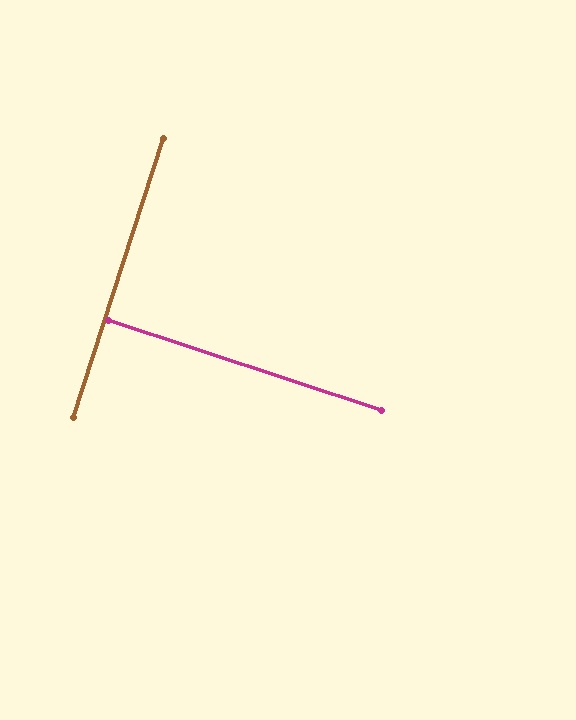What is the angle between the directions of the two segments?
Approximately 90 degrees.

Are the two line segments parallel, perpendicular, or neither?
Perpendicular — they meet at approximately 90°.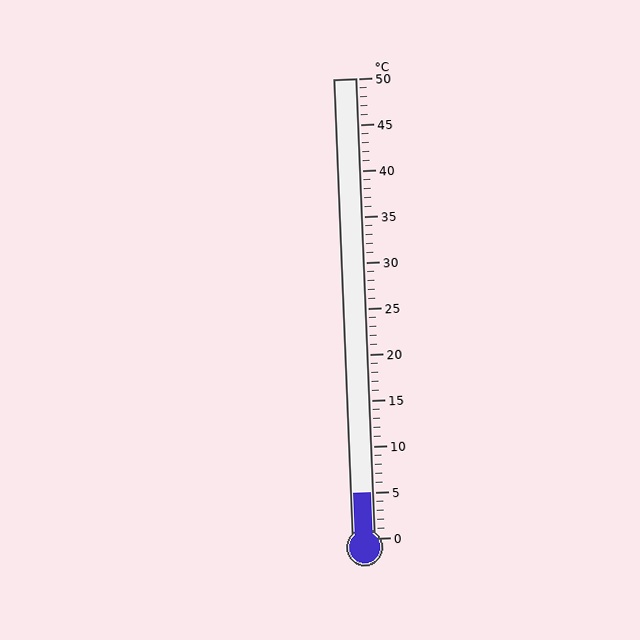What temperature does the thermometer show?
The thermometer shows approximately 5°C.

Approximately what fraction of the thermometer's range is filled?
The thermometer is filled to approximately 10% of its range.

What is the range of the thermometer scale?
The thermometer scale ranges from 0°C to 50°C.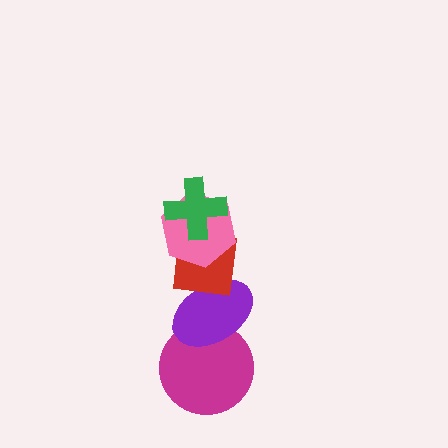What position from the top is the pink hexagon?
The pink hexagon is 2nd from the top.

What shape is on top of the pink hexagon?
The green cross is on top of the pink hexagon.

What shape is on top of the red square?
The pink hexagon is on top of the red square.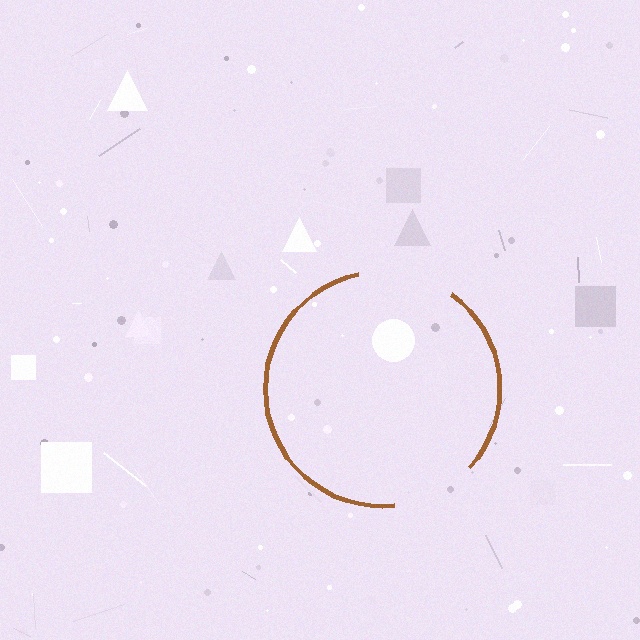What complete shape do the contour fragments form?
The contour fragments form a circle.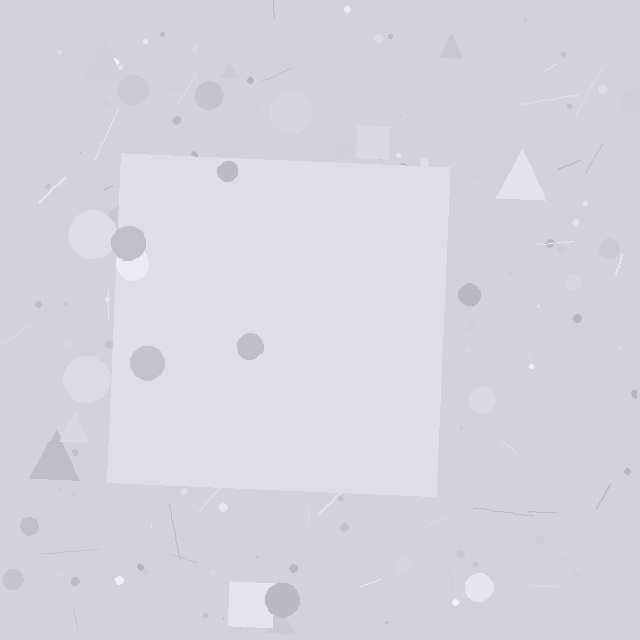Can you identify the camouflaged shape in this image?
The camouflaged shape is a square.